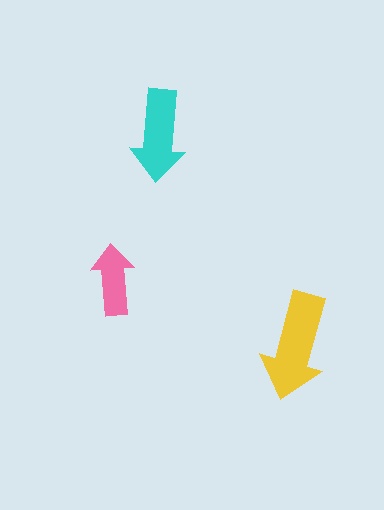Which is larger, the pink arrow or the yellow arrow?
The yellow one.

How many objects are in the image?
There are 3 objects in the image.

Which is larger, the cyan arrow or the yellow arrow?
The yellow one.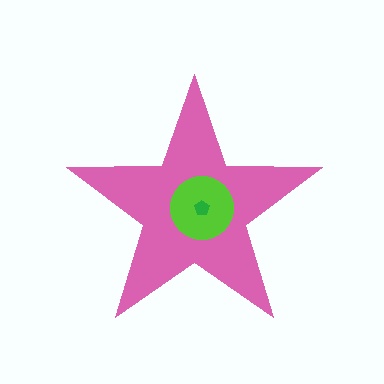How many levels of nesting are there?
3.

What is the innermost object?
The green pentagon.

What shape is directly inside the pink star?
The lime circle.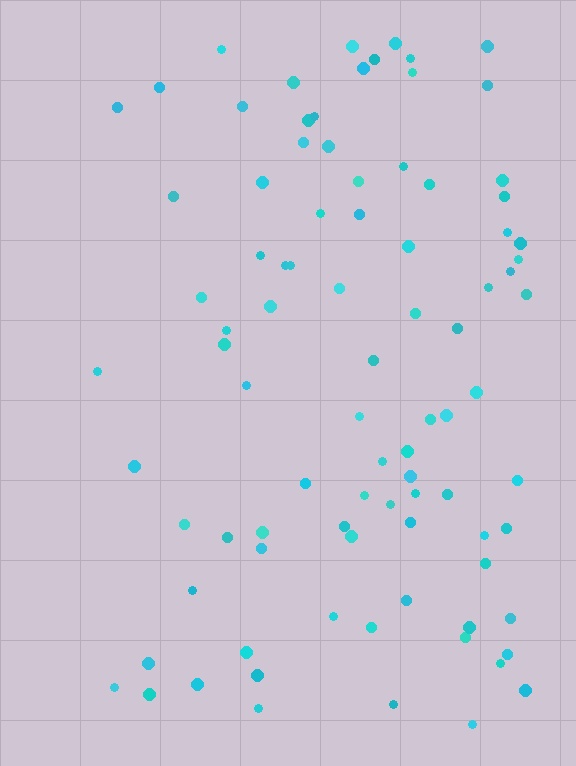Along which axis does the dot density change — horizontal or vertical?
Horizontal.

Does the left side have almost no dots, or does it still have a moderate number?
Still a moderate number, just noticeably fewer than the right.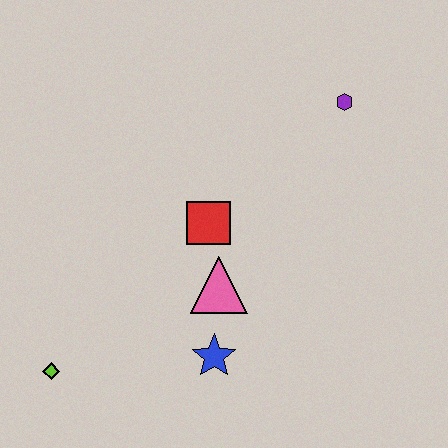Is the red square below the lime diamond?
No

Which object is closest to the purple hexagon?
The red square is closest to the purple hexagon.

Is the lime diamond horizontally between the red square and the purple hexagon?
No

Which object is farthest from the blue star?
The purple hexagon is farthest from the blue star.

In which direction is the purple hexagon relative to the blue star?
The purple hexagon is above the blue star.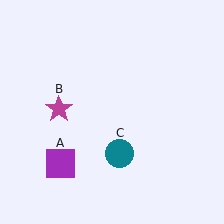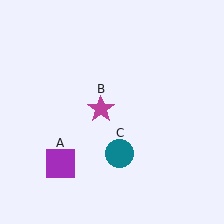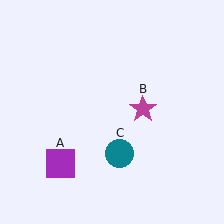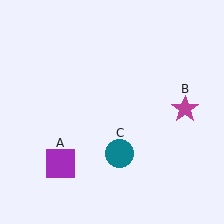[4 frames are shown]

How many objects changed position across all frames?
1 object changed position: magenta star (object B).